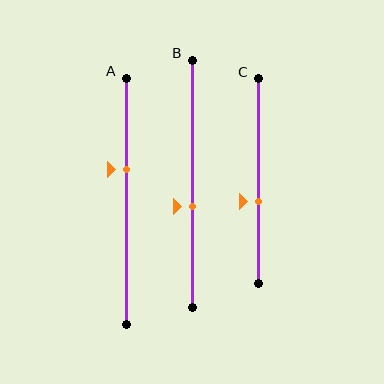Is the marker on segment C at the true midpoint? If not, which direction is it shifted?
No, the marker on segment C is shifted downward by about 10% of the segment length.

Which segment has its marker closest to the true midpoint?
Segment B has its marker closest to the true midpoint.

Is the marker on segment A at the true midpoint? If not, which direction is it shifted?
No, the marker on segment A is shifted upward by about 13% of the segment length.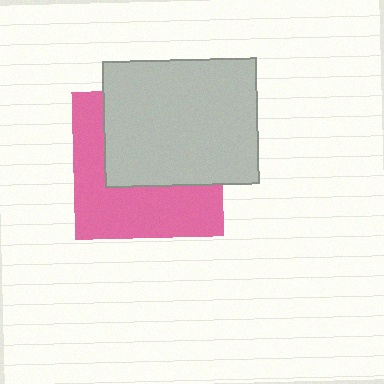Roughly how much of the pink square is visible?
About half of it is visible (roughly 49%).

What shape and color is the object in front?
The object in front is a light gray rectangle.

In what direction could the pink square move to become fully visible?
The pink square could move down. That would shift it out from behind the light gray rectangle entirely.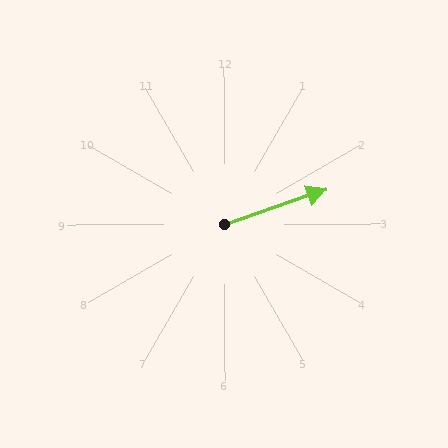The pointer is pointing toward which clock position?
Roughly 2 o'clock.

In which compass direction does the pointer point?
East.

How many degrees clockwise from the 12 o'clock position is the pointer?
Approximately 71 degrees.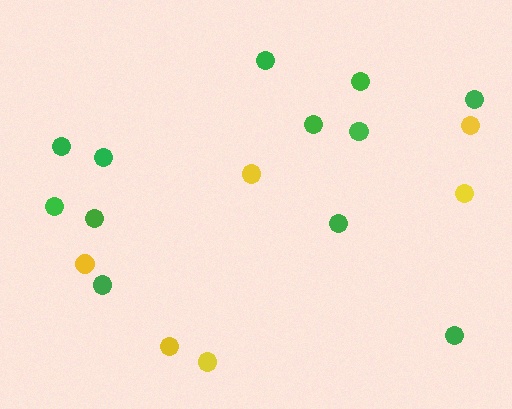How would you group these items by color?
There are 2 groups: one group of green circles (12) and one group of yellow circles (6).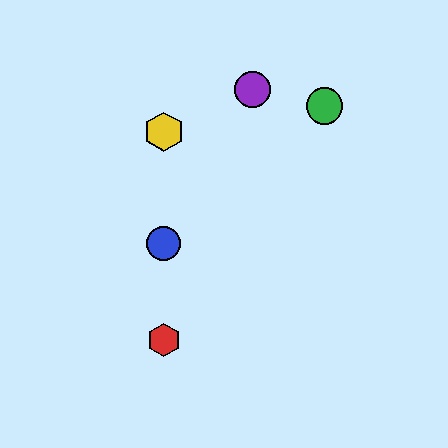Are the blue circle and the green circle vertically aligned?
No, the blue circle is at x≈164 and the green circle is at x≈325.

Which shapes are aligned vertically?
The red hexagon, the blue circle, the yellow hexagon are aligned vertically.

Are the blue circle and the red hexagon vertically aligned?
Yes, both are at x≈164.